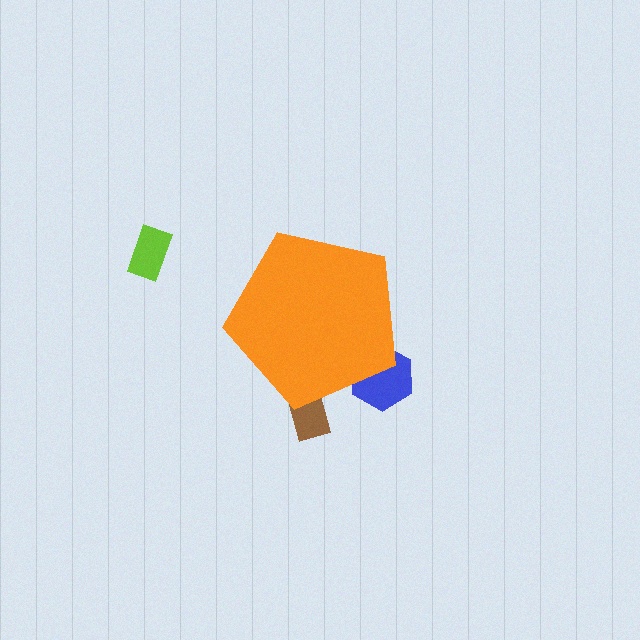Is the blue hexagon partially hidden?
Yes, the blue hexagon is partially hidden behind the orange pentagon.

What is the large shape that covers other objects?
An orange pentagon.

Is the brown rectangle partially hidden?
Yes, the brown rectangle is partially hidden behind the orange pentagon.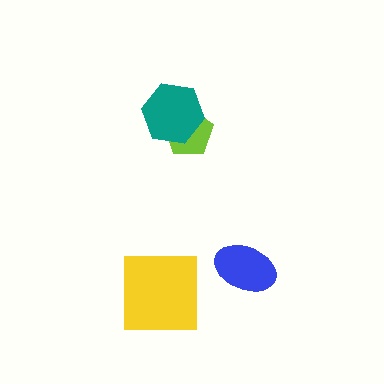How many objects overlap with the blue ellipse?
0 objects overlap with the blue ellipse.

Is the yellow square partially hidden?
No, no other shape covers it.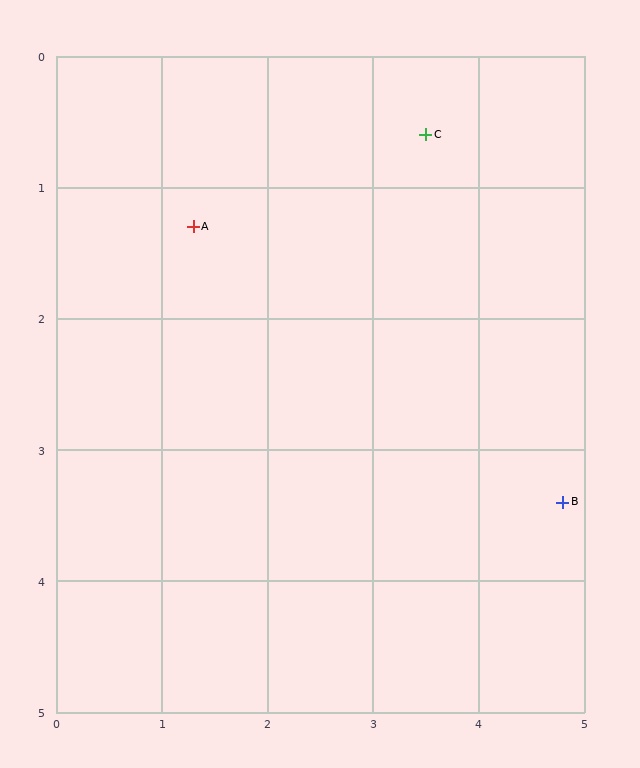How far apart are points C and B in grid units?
Points C and B are about 3.1 grid units apart.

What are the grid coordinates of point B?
Point B is at approximately (4.8, 3.4).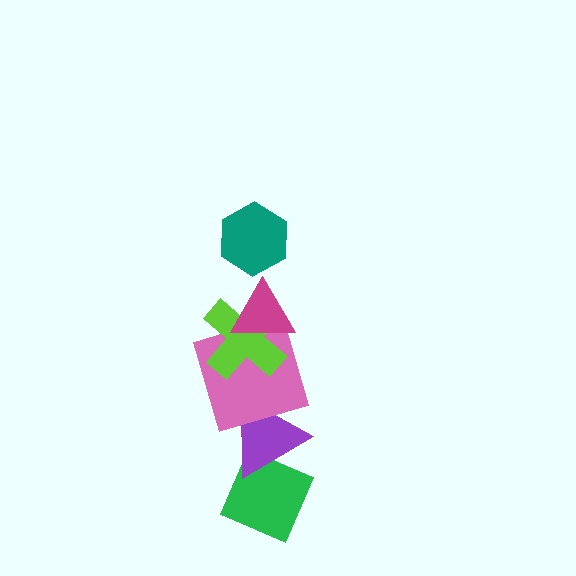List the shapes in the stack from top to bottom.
From top to bottom: the teal hexagon, the magenta triangle, the lime cross, the pink square, the purple triangle, the green diamond.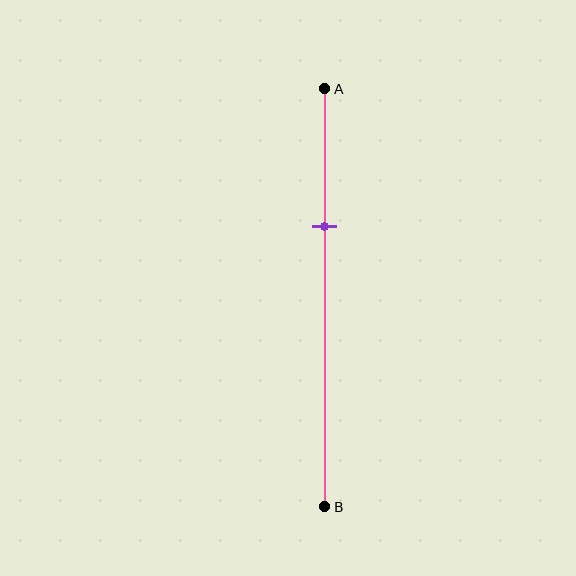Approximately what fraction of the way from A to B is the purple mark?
The purple mark is approximately 35% of the way from A to B.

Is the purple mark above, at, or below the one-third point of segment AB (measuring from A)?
The purple mark is approximately at the one-third point of segment AB.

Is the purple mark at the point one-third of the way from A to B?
Yes, the mark is approximately at the one-third point.